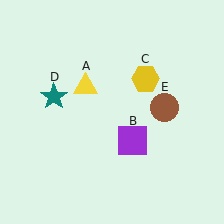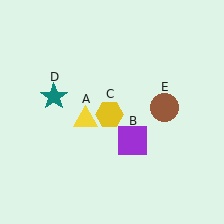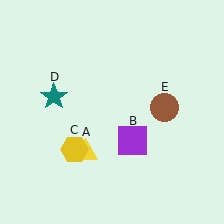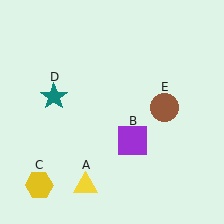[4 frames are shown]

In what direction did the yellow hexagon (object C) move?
The yellow hexagon (object C) moved down and to the left.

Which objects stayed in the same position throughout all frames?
Purple square (object B) and teal star (object D) and brown circle (object E) remained stationary.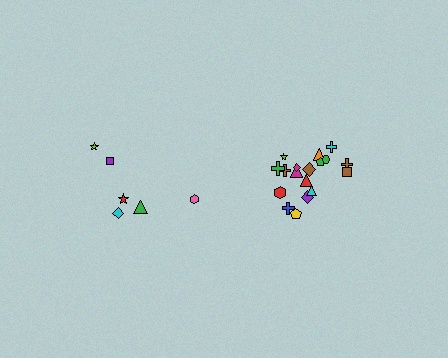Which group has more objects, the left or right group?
The right group.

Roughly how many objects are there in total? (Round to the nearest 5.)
Roughly 25 objects in total.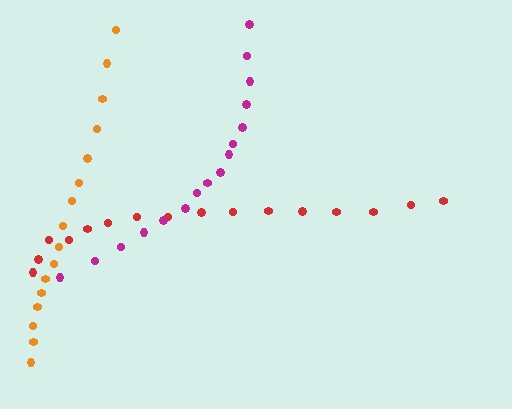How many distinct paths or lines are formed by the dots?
There are 3 distinct paths.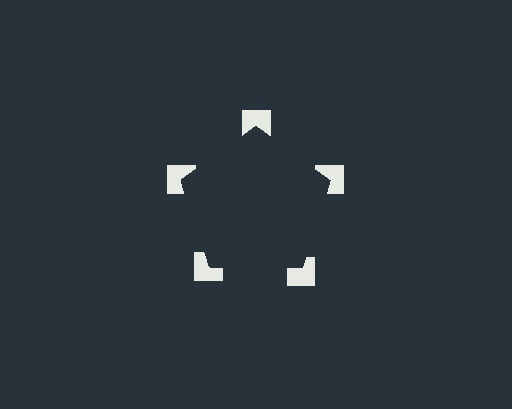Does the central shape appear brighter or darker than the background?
It typically appears slightly darker than the background, even though no actual brightness change is drawn.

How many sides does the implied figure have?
5 sides.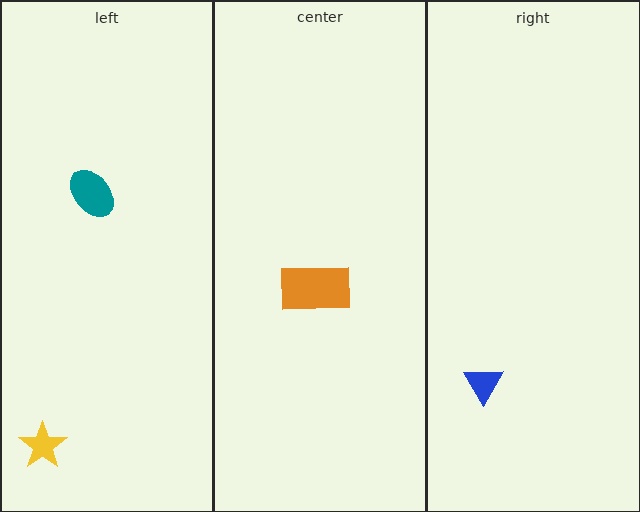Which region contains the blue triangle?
The right region.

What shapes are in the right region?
The blue triangle.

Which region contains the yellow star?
The left region.